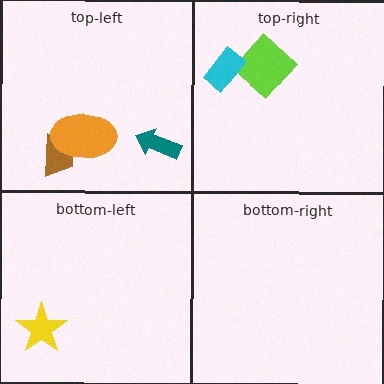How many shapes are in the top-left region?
3.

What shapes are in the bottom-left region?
The yellow star.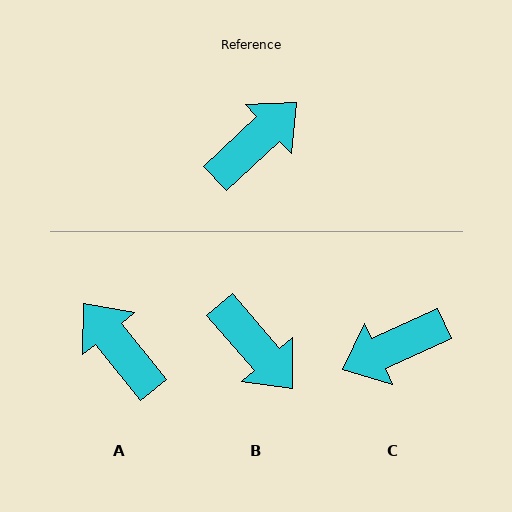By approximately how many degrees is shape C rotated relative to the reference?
Approximately 162 degrees counter-clockwise.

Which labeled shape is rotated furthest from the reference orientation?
C, about 162 degrees away.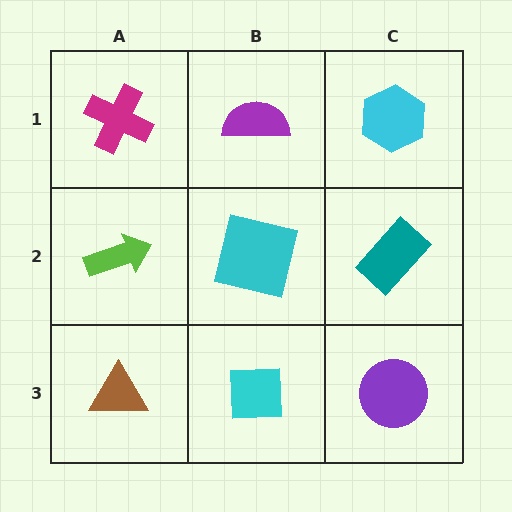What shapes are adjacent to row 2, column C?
A cyan hexagon (row 1, column C), a purple circle (row 3, column C), a cyan square (row 2, column B).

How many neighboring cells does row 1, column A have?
2.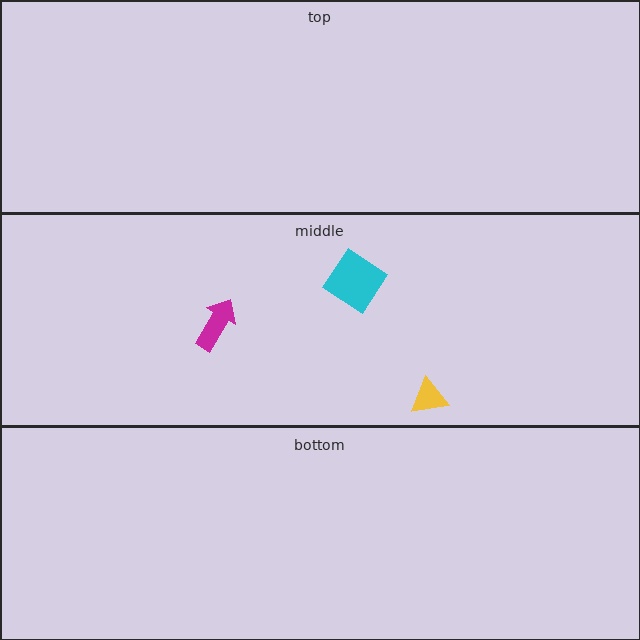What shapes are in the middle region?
The yellow triangle, the cyan diamond, the magenta arrow.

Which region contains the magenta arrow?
The middle region.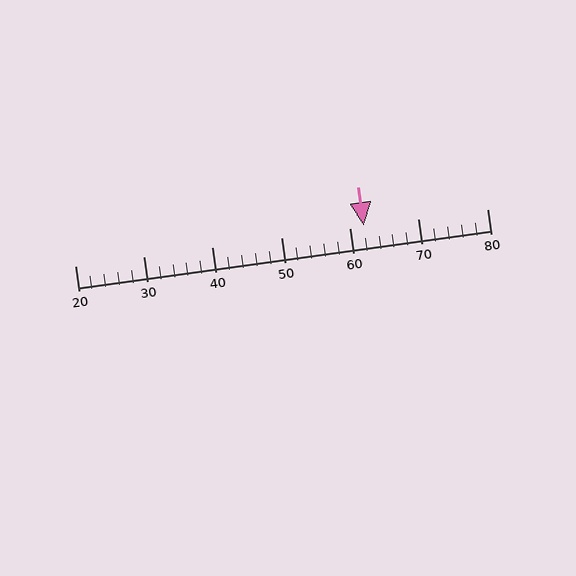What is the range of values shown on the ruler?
The ruler shows values from 20 to 80.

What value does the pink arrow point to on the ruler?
The pink arrow points to approximately 62.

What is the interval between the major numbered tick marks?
The major tick marks are spaced 10 units apart.